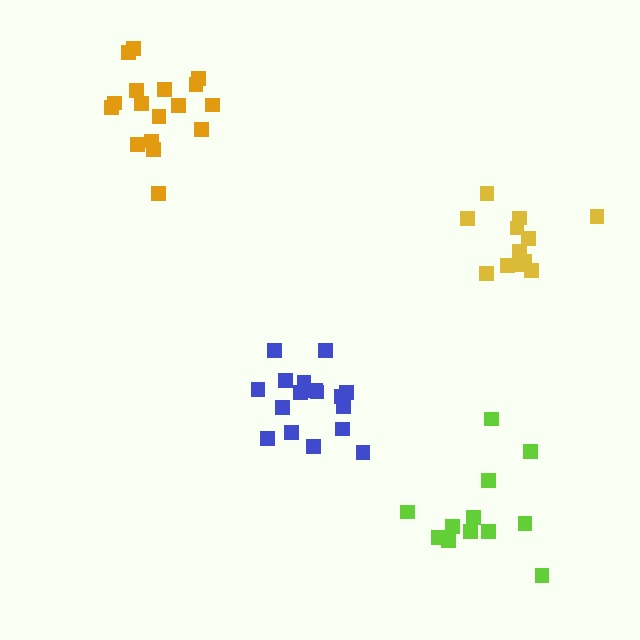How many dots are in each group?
Group 1: 12 dots, Group 2: 17 dots, Group 3: 17 dots, Group 4: 12 dots (58 total).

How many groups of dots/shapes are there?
There are 4 groups.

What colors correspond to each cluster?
The clusters are colored: yellow, blue, orange, lime.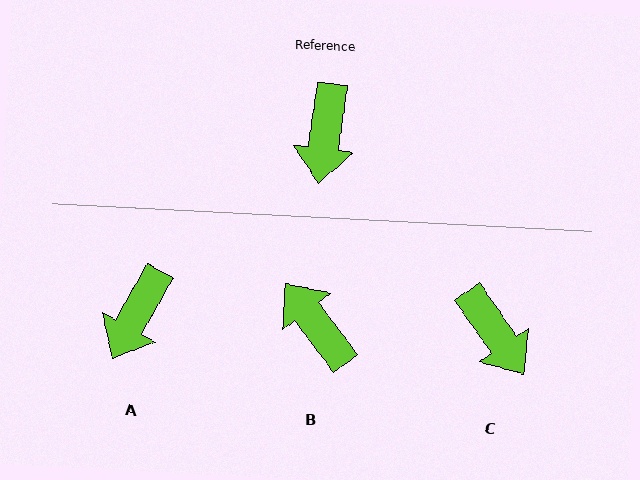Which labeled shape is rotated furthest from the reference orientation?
B, about 135 degrees away.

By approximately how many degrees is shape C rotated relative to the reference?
Approximately 42 degrees counter-clockwise.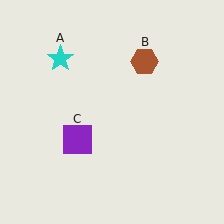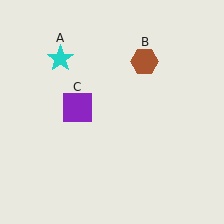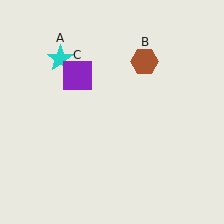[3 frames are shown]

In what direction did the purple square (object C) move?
The purple square (object C) moved up.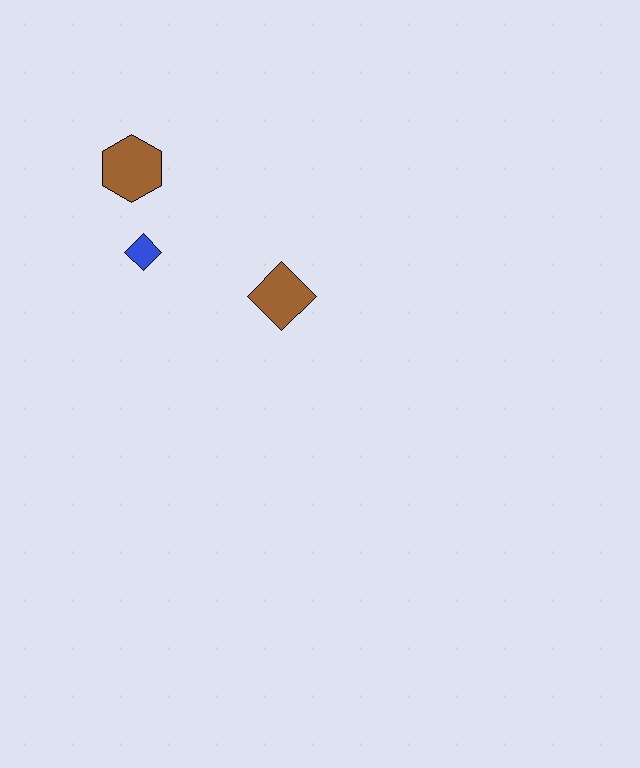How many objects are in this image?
There are 3 objects.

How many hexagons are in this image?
There is 1 hexagon.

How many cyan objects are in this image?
There are no cyan objects.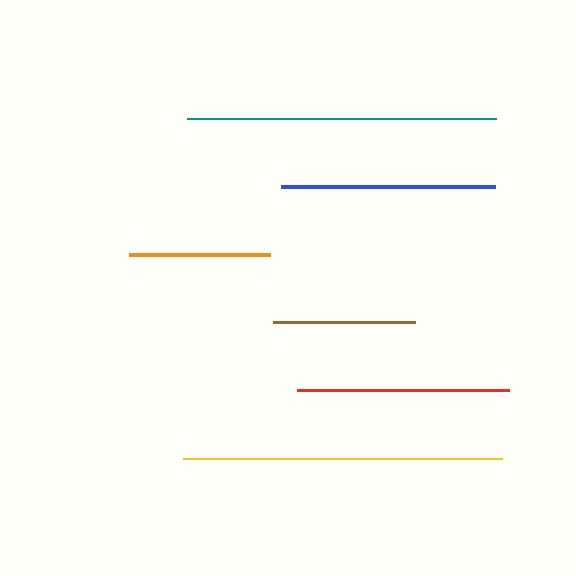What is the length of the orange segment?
The orange segment is approximately 142 pixels long.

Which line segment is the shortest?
The orange line is the shortest at approximately 142 pixels.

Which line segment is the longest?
The yellow line is the longest at approximately 319 pixels.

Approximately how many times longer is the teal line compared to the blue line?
The teal line is approximately 1.4 times the length of the blue line.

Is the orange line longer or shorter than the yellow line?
The yellow line is longer than the orange line.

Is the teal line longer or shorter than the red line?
The teal line is longer than the red line.